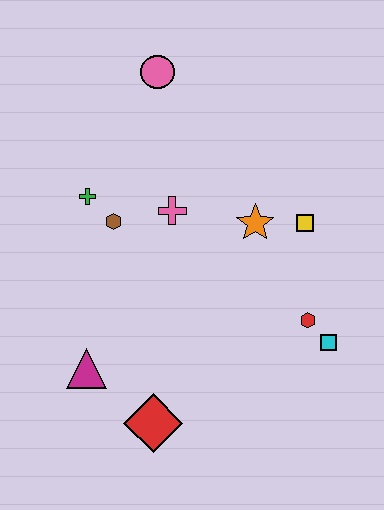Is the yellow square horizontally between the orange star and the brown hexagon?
No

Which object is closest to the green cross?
The brown hexagon is closest to the green cross.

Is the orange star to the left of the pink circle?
No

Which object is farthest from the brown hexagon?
The cyan square is farthest from the brown hexagon.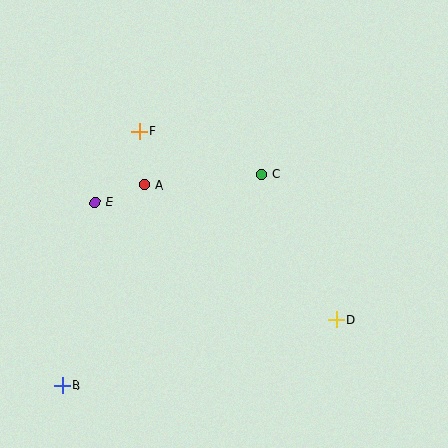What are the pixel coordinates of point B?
Point B is at (63, 385).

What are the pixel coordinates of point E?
Point E is at (95, 202).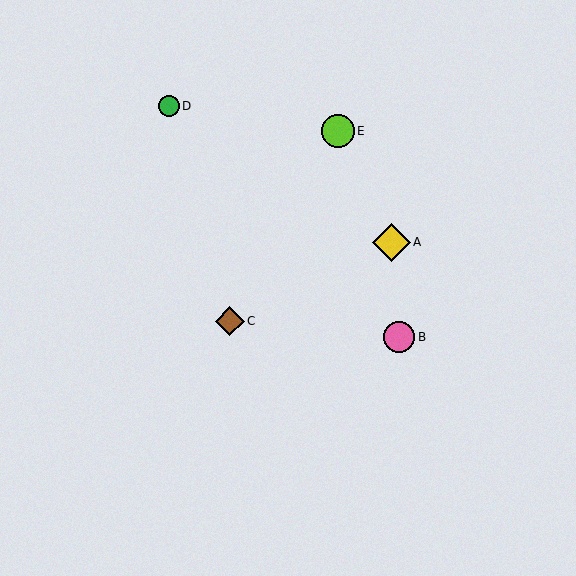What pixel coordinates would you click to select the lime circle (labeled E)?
Click at (338, 131) to select the lime circle E.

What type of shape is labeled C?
Shape C is a brown diamond.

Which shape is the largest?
The yellow diamond (labeled A) is the largest.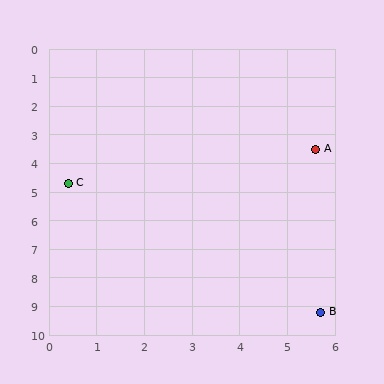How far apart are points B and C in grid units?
Points B and C are about 7.0 grid units apart.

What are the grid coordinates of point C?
Point C is at approximately (0.4, 4.7).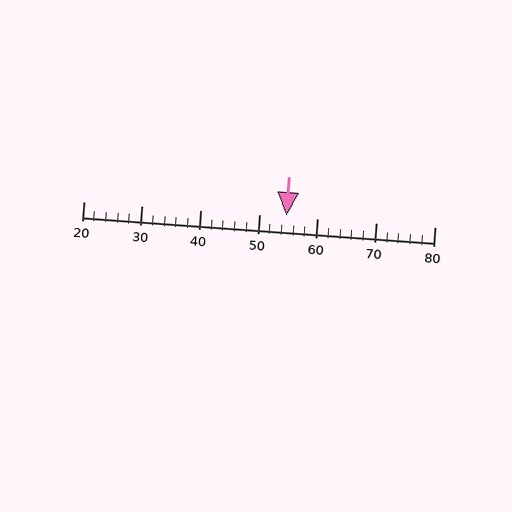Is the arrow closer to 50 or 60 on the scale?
The arrow is closer to 50.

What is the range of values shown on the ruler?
The ruler shows values from 20 to 80.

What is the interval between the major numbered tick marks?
The major tick marks are spaced 10 units apart.